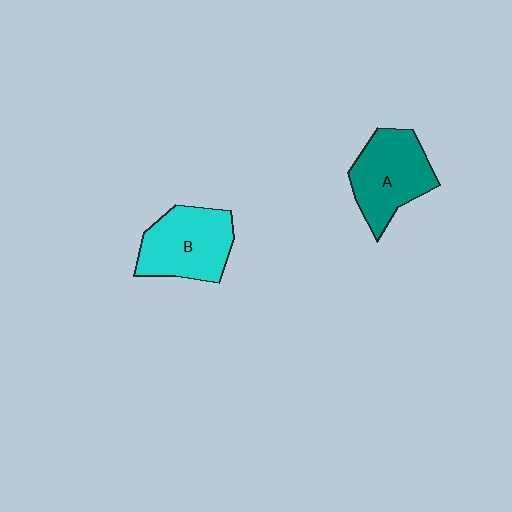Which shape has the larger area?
Shape B (cyan).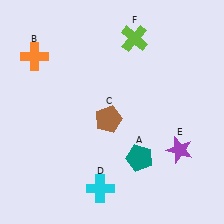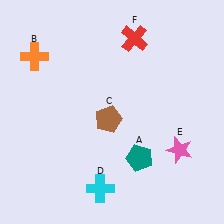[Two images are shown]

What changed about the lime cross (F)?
In Image 1, F is lime. In Image 2, it changed to red.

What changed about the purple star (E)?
In Image 1, E is purple. In Image 2, it changed to pink.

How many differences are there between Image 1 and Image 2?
There are 2 differences between the two images.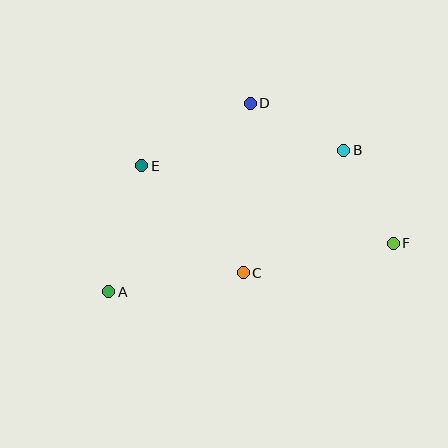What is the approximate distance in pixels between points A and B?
The distance between A and B is approximately 274 pixels.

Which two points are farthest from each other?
Points A and F are farthest from each other.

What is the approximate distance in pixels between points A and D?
The distance between A and D is approximately 236 pixels.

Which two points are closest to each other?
Points B and D are closest to each other.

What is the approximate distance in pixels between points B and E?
The distance between B and E is approximately 203 pixels.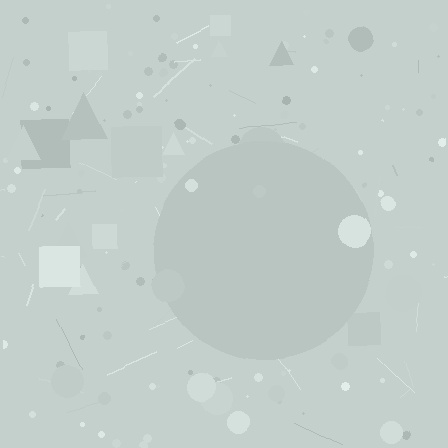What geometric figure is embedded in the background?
A circle is embedded in the background.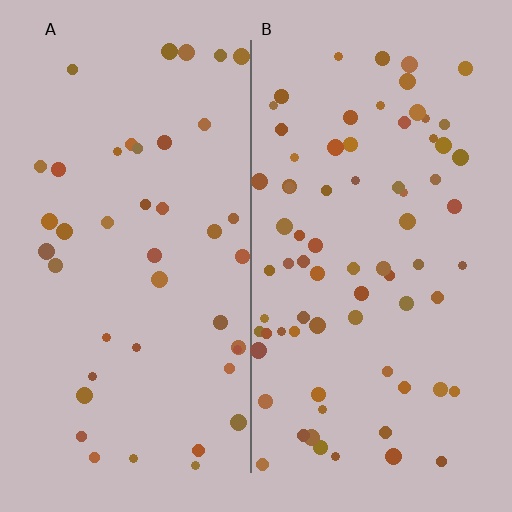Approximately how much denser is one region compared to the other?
Approximately 1.8× — region B over region A.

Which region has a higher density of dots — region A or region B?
B (the right).